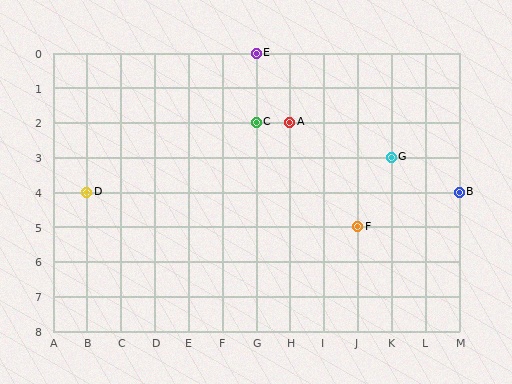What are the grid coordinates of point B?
Point B is at grid coordinates (M, 4).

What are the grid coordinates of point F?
Point F is at grid coordinates (J, 5).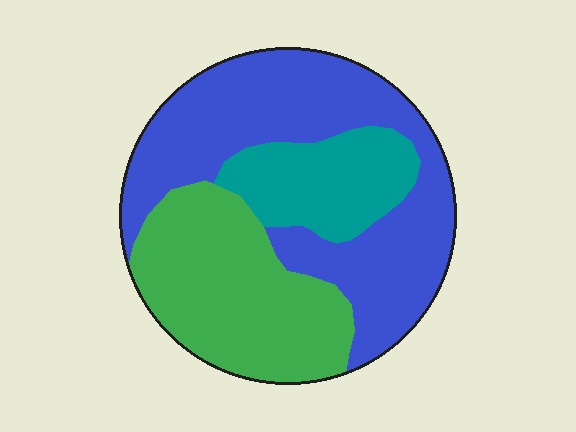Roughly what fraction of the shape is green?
Green takes up about one third (1/3) of the shape.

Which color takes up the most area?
Blue, at roughly 50%.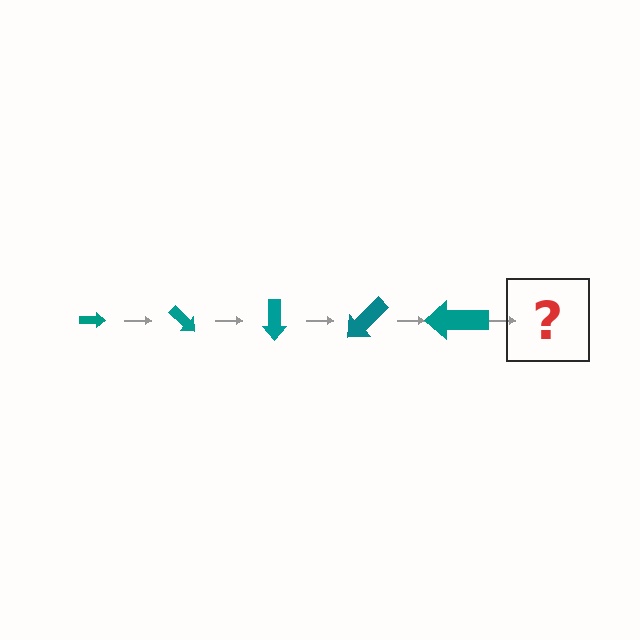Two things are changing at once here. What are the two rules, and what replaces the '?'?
The two rules are that the arrow grows larger each step and it rotates 45 degrees each step. The '?' should be an arrow, larger than the previous one and rotated 225 degrees from the start.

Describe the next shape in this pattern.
It should be an arrow, larger than the previous one and rotated 225 degrees from the start.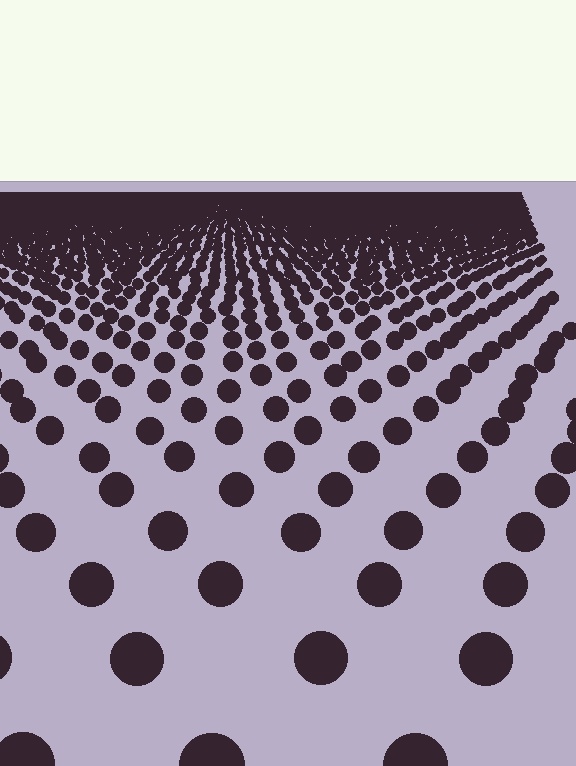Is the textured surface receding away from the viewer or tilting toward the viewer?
The surface is receding away from the viewer. Texture elements get smaller and denser toward the top.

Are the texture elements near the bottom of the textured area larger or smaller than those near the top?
Larger. Near the bottom, elements are closer to the viewer and appear at a bigger on-screen size.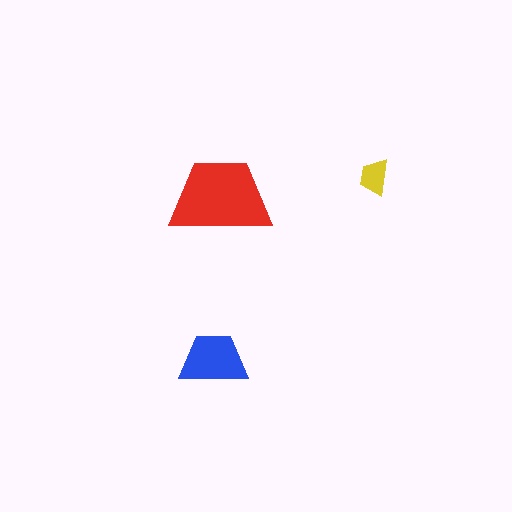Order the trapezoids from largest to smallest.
the red one, the blue one, the yellow one.